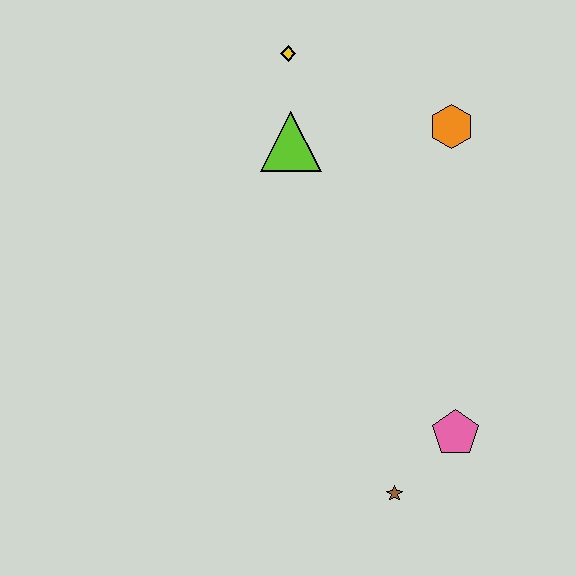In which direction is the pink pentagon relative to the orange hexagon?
The pink pentagon is below the orange hexagon.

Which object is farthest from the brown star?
The yellow diamond is farthest from the brown star.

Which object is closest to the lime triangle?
The yellow diamond is closest to the lime triangle.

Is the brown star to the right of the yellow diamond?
Yes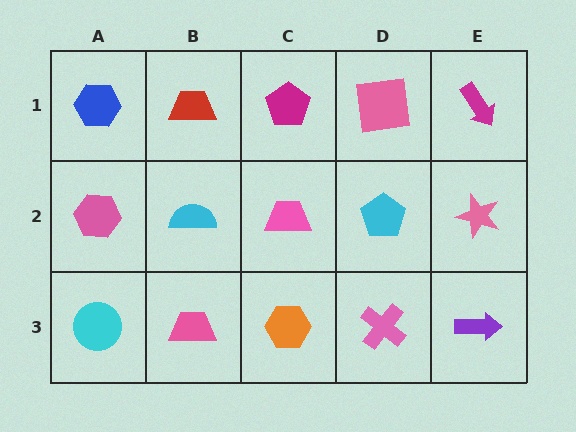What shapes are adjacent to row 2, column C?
A magenta pentagon (row 1, column C), an orange hexagon (row 3, column C), a cyan semicircle (row 2, column B), a cyan pentagon (row 2, column D).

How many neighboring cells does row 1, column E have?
2.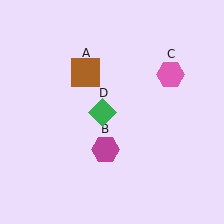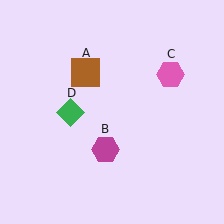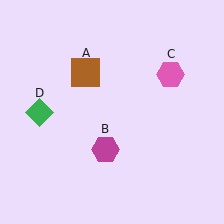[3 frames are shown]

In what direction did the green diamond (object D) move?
The green diamond (object D) moved left.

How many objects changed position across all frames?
1 object changed position: green diamond (object D).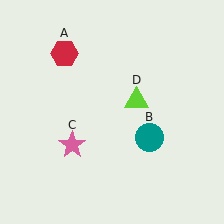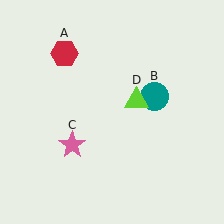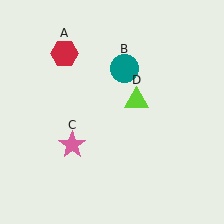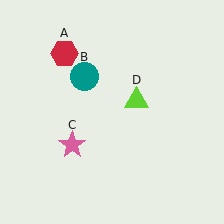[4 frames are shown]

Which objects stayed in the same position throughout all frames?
Red hexagon (object A) and pink star (object C) and lime triangle (object D) remained stationary.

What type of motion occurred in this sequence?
The teal circle (object B) rotated counterclockwise around the center of the scene.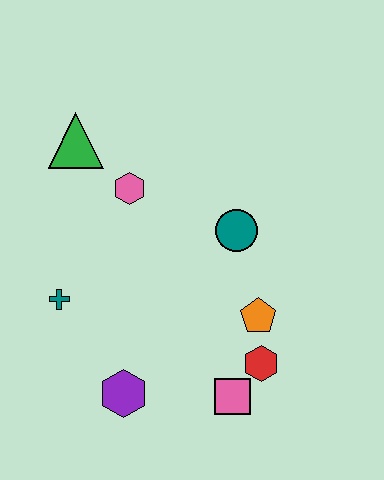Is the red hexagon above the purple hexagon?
Yes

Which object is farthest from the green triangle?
The pink square is farthest from the green triangle.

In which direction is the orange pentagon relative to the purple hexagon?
The orange pentagon is to the right of the purple hexagon.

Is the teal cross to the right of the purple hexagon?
No